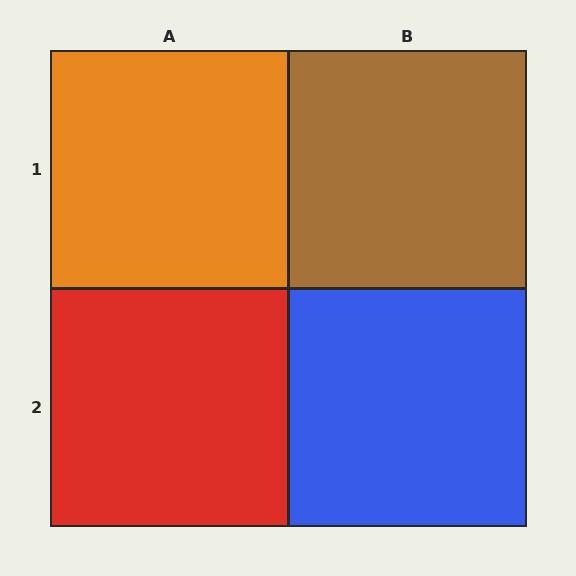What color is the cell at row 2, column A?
Red.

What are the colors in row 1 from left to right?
Orange, brown.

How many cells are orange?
1 cell is orange.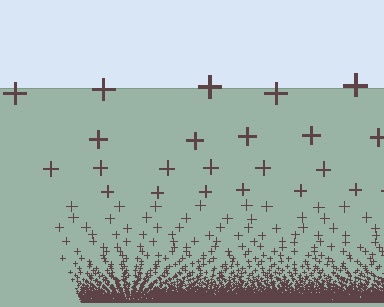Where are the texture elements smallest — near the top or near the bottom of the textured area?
Near the bottom.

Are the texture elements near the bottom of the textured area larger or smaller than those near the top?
Smaller. The gradient is inverted — elements near the bottom are smaller and denser.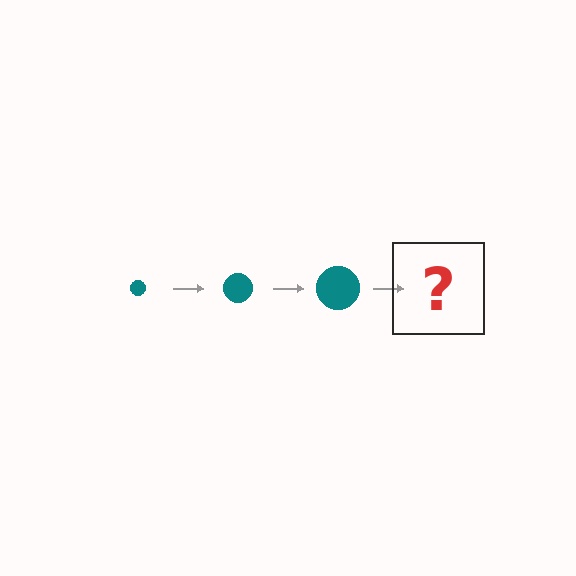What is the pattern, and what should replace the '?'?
The pattern is that the circle gets progressively larger each step. The '?' should be a teal circle, larger than the previous one.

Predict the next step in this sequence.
The next step is a teal circle, larger than the previous one.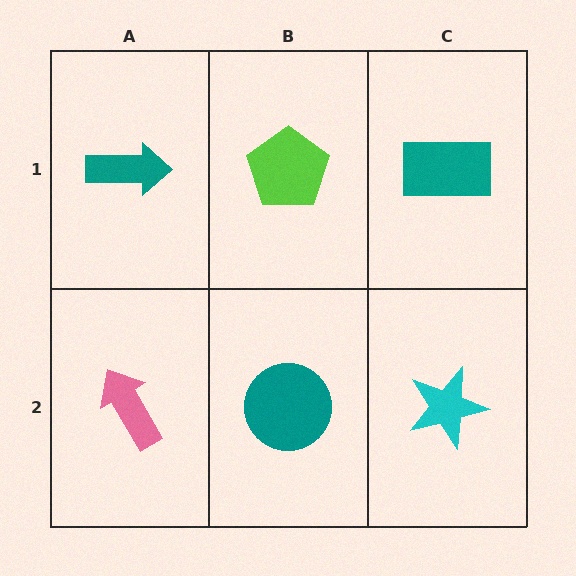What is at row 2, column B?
A teal circle.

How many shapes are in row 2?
3 shapes.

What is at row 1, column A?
A teal arrow.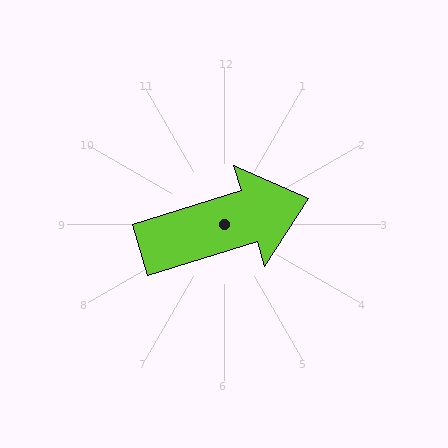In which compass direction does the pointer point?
East.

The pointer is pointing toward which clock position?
Roughly 2 o'clock.